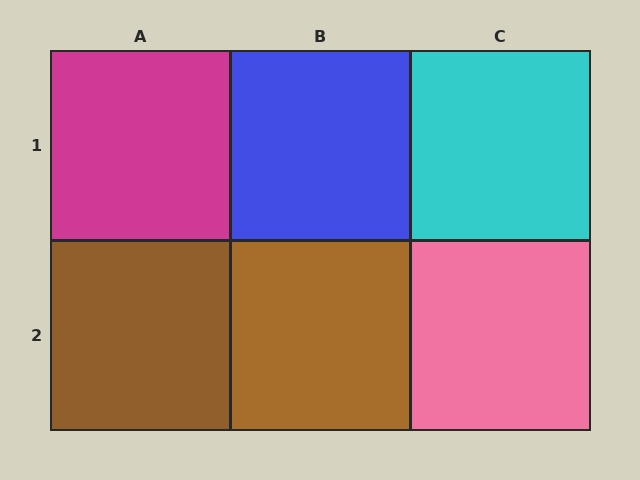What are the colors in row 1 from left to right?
Magenta, blue, cyan.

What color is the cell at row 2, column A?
Brown.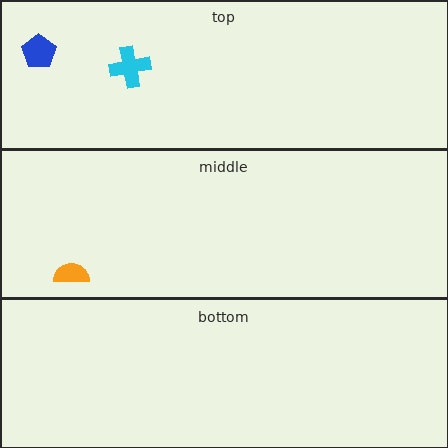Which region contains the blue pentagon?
The top region.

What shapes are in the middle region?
The orange semicircle.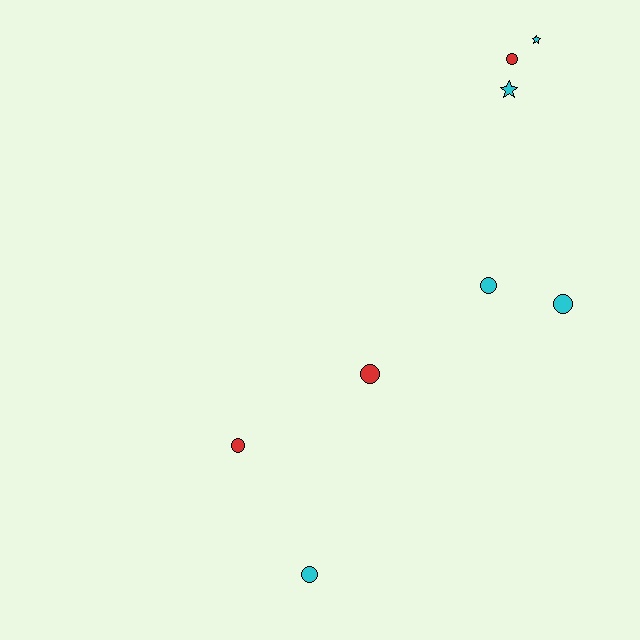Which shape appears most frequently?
Circle, with 6 objects.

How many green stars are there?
There are no green stars.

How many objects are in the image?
There are 8 objects.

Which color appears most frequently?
Cyan, with 5 objects.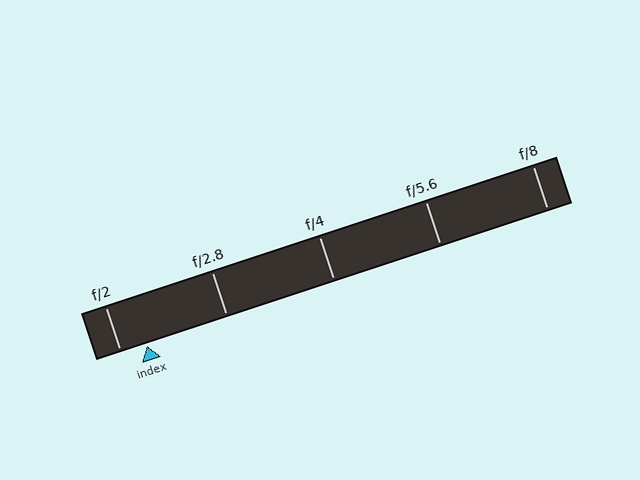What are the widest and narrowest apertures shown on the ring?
The widest aperture shown is f/2 and the narrowest is f/8.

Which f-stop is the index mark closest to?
The index mark is closest to f/2.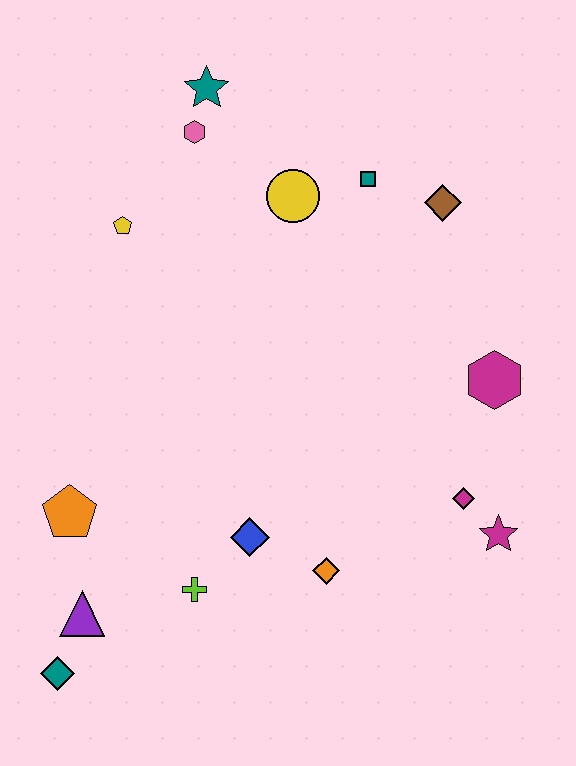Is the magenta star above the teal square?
No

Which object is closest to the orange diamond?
The blue diamond is closest to the orange diamond.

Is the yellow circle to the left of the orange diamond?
Yes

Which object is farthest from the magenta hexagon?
The teal diamond is farthest from the magenta hexagon.